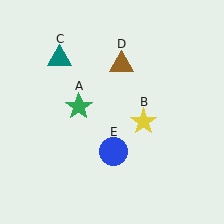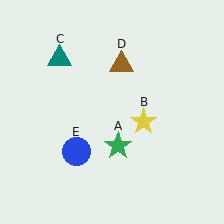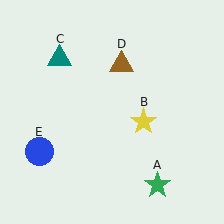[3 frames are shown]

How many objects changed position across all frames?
2 objects changed position: green star (object A), blue circle (object E).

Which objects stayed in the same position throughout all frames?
Yellow star (object B) and teal triangle (object C) and brown triangle (object D) remained stationary.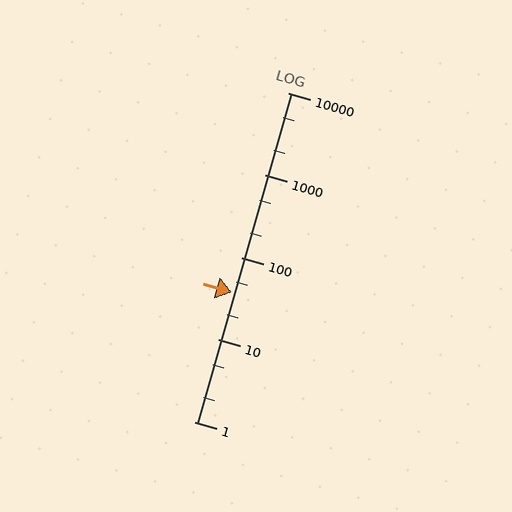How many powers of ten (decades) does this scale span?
The scale spans 4 decades, from 1 to 10000.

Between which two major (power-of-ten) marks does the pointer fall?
The pointer is between 10 and 100.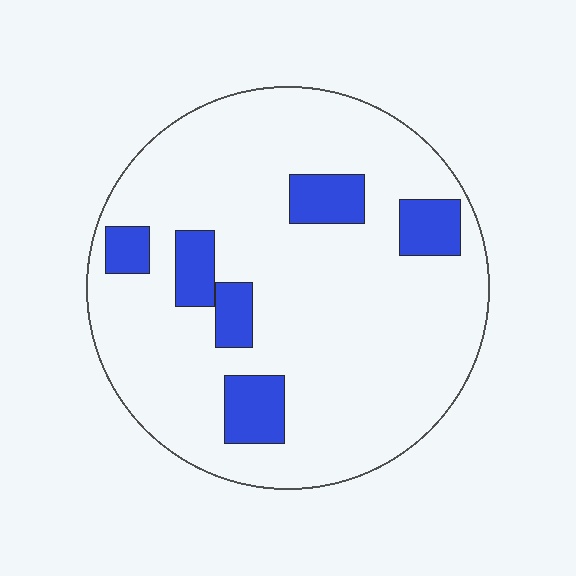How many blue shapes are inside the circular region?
6.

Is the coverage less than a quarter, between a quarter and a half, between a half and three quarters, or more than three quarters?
Less than a quarter.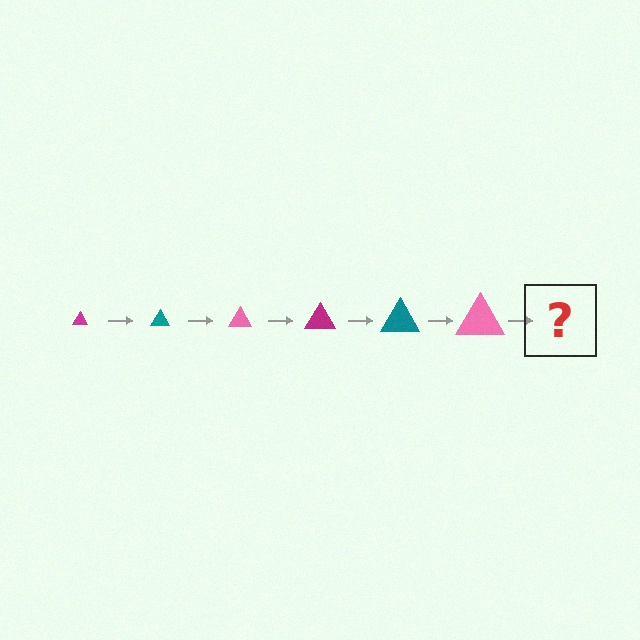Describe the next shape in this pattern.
It should be a magenta triangle, larger than the previous one.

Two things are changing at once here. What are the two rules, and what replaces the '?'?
The two rules are that the triangle grows larger each step and the color cycles through magenta, teal, and pink. The '?' should be a magenta triangle, larger than the previous one.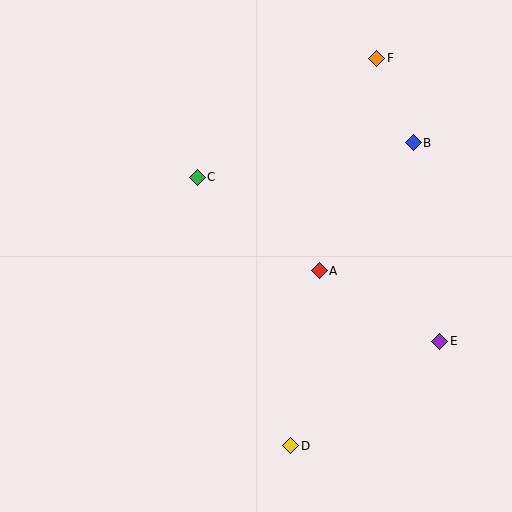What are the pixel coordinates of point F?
Point F is at (377, 58).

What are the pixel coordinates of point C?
Point C is at (197, 177).